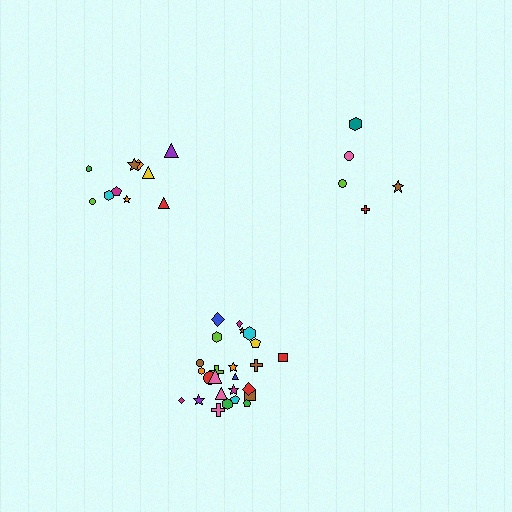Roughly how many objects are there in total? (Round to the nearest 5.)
Roughly 40 objects in total.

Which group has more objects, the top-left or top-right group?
The top-left group.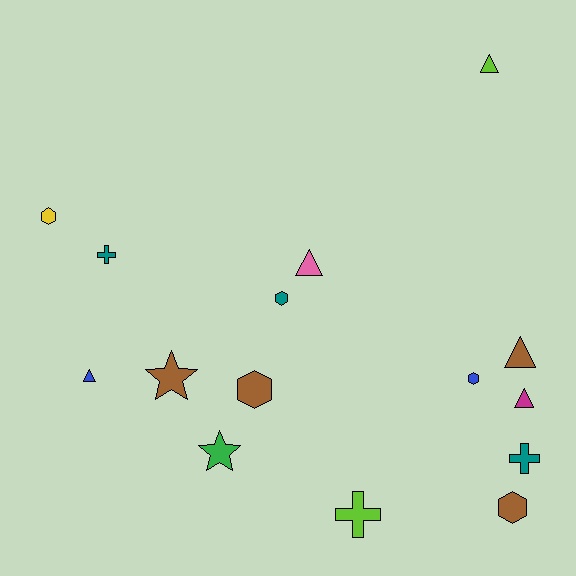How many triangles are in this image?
There are 5 triangles.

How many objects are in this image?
There are 15 objects.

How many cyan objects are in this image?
There are no cyan objects.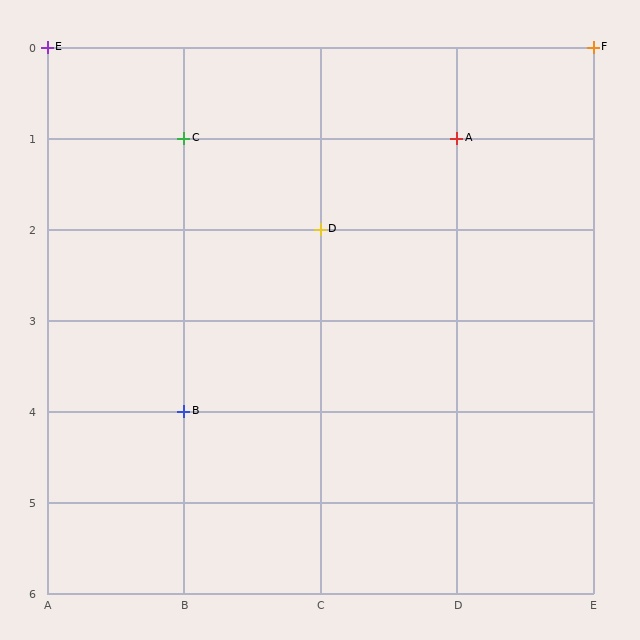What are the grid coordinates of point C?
Point C is at grid coordinates (B, 1).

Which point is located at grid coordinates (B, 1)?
Point C is at (B, 1).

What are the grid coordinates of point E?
Point E is at grid coordinates (A, 0).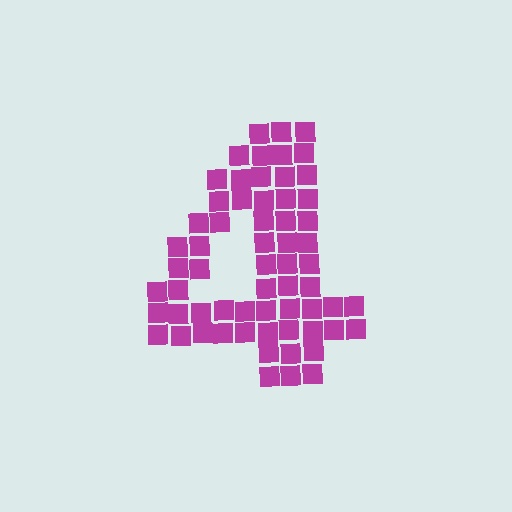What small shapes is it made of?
It is made of small squares.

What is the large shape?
The large shape is the digit 4.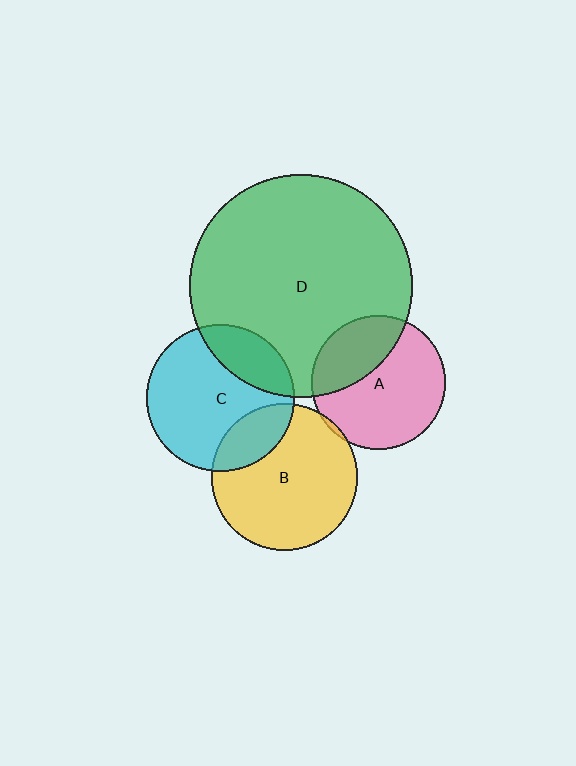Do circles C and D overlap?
Yes.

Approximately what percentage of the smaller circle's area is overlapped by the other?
Approximately 25%.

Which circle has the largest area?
Circle D (green).